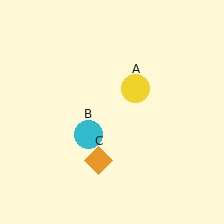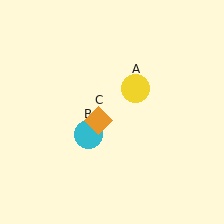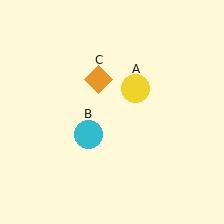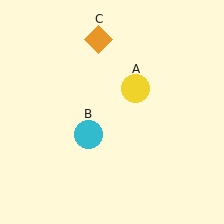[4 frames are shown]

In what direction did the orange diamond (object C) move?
The orange diamond (object C) moved up.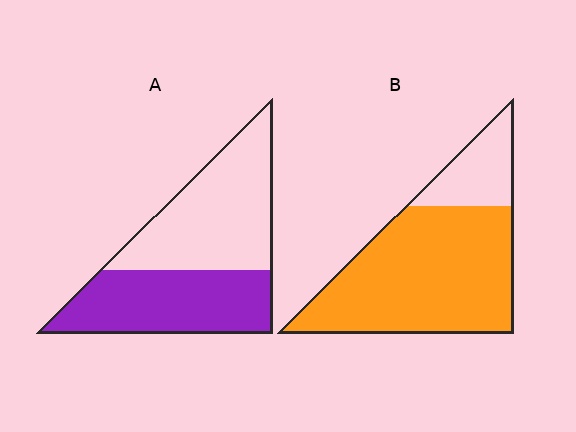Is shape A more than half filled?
Roughly half.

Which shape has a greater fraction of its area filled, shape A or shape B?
Shape B.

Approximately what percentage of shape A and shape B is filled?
A is approximately 45% and B is approximately 80%.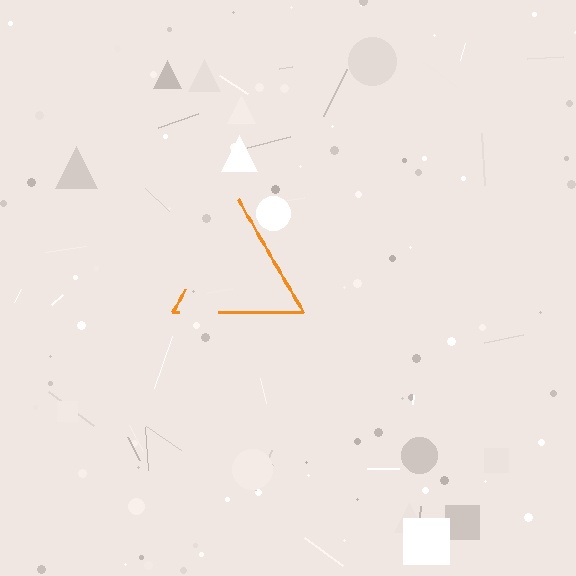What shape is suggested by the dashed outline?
The dashed outline suggests a triangle.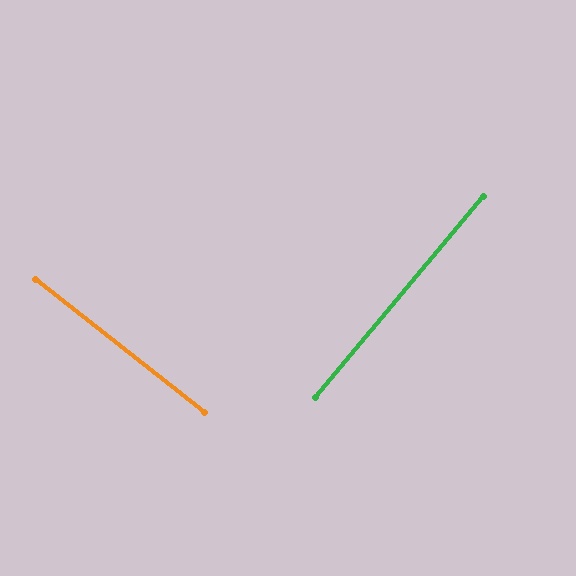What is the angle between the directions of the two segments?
Approximately 88 degrees.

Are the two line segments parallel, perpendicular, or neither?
Perpendicular — they meet at approximately 88°.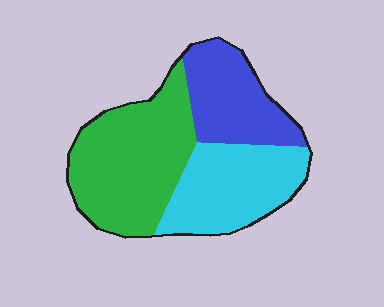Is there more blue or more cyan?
Cyan.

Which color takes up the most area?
Green, at roughly 45%.